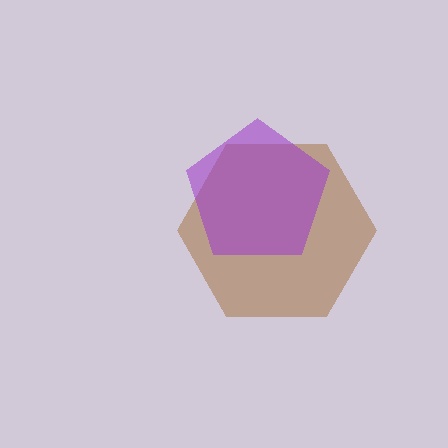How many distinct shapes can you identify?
There are 2 distinct shapes: a brown hexagon, a purple pentagon.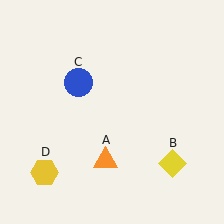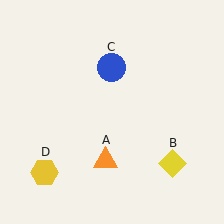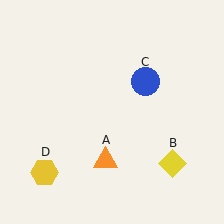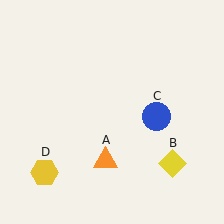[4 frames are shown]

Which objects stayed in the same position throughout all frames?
Orange triangle (object A) and yellow diamond (object B) and yellow hexagon (object D) remained stationary.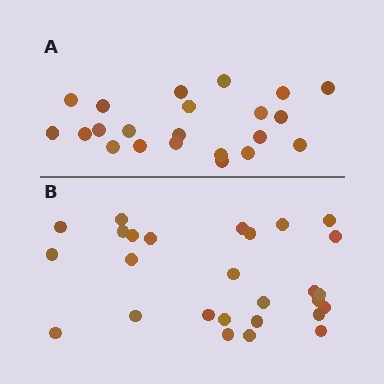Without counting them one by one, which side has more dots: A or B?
Region B (the bottom region) has more dots.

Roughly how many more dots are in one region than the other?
Region B has about 5 more dots than region A.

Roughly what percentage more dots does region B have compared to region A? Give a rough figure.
About 25% more.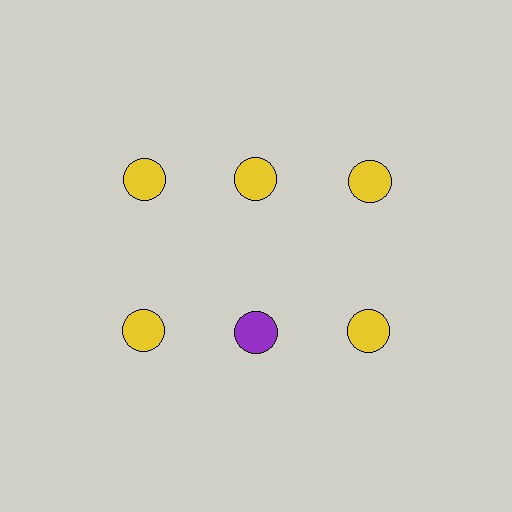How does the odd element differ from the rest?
It has a different color: purple instead of yellow.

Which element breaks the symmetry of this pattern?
The purple circle in the second row, second from left column breaks the symmetry. All other shapes are yellow circles.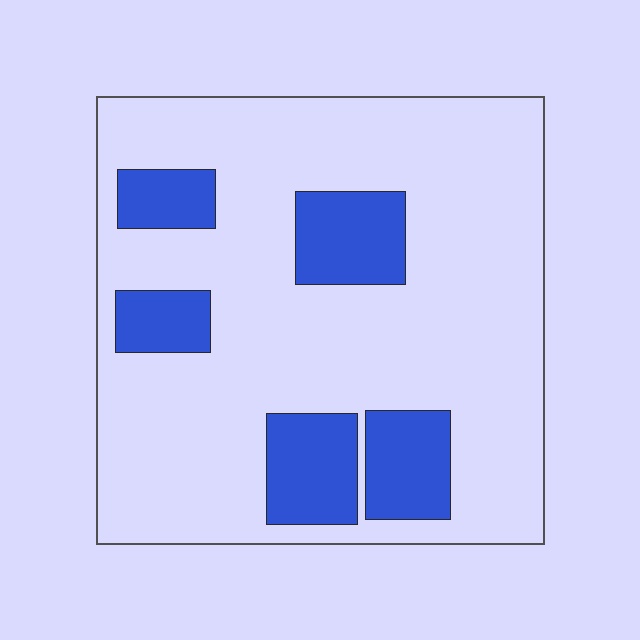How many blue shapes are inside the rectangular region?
5.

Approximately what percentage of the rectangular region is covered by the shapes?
Approximately 20%.